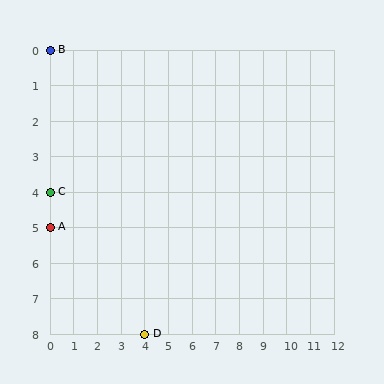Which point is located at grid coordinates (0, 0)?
Point B is at (0, 0).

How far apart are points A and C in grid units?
Points A and C are 1 row apart.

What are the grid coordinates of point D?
Point D is at grid coordinates (4, 8).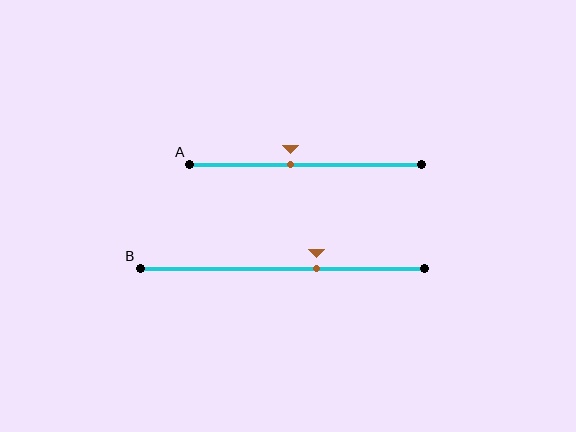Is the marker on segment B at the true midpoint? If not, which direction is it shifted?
No, the marker on segment B is shifted to the right by about 12% of the segment length.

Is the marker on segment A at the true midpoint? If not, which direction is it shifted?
No, the marker on segment A is shifted to the left by about 6% of the segment length.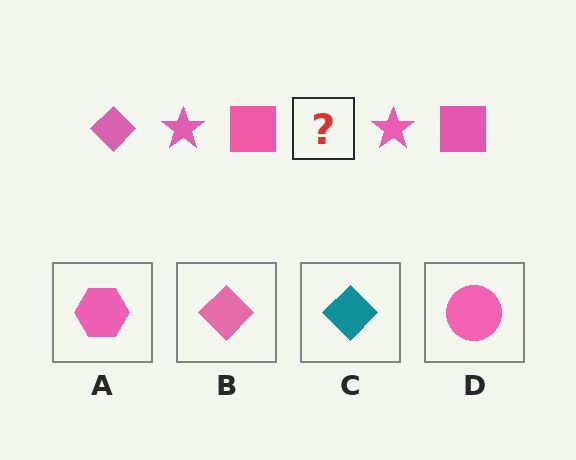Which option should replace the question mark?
Option B.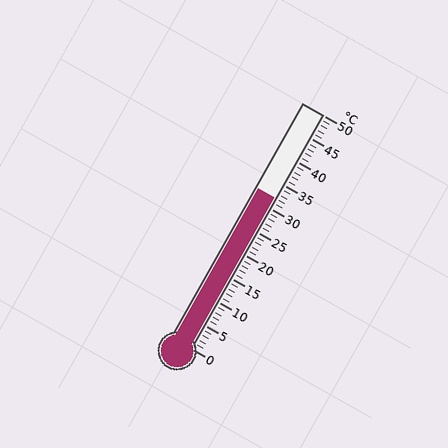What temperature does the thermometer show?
The thermometer shows approximately 32°C.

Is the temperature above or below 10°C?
The temperature is above 10°C.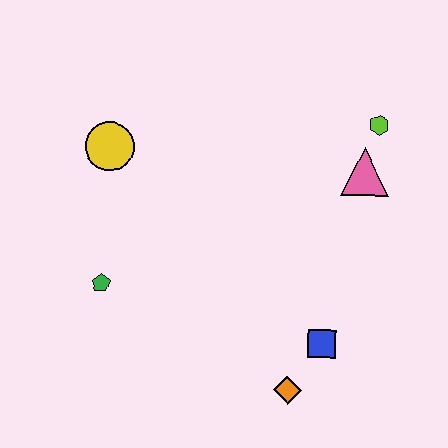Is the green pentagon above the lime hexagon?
No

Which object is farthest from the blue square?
The yellow circle is farthest from the blue square.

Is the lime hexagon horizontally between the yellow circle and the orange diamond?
No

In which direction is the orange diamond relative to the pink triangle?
The orange diamond is below the pink triangle.